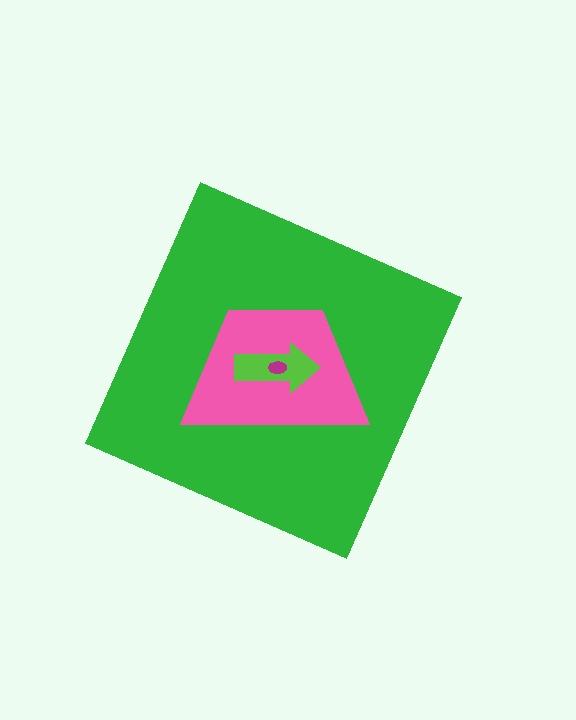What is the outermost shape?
The green diamond.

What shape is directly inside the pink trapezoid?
The lime arrow.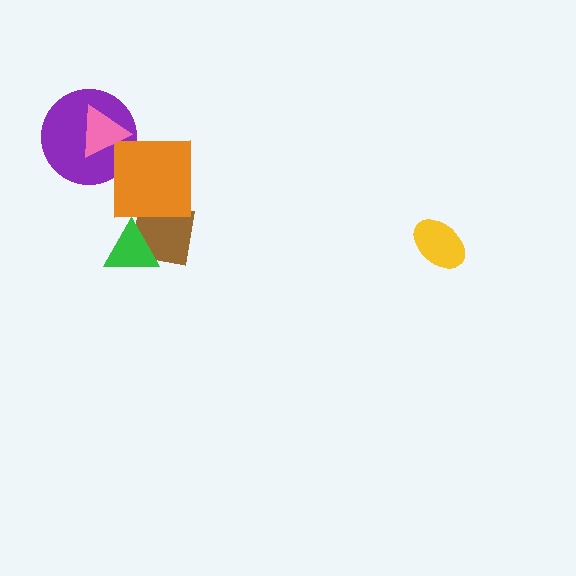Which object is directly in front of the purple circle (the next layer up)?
The orange square is directly in front of the purple circle.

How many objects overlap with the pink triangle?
1 object overlaps with the pink triangle.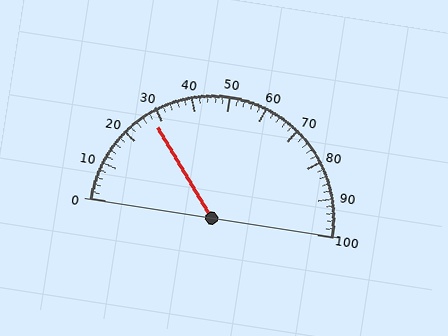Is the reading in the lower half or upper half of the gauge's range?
The reading is in the lower half of the range (0 to 100).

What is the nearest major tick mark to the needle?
The nearest major tick mark is 30.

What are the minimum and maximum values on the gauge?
The gauge ranges from 0 to 100.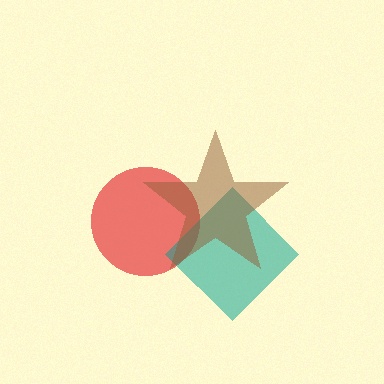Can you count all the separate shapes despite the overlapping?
Yes, there are 3 separate shapes.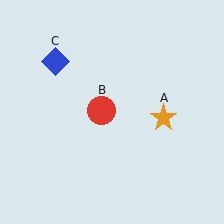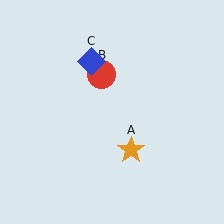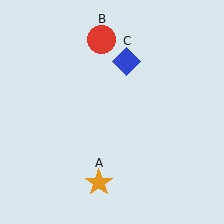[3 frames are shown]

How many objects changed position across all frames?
3 objects changed position: orange star (object A), red circle (object B), blue diamond (object C).